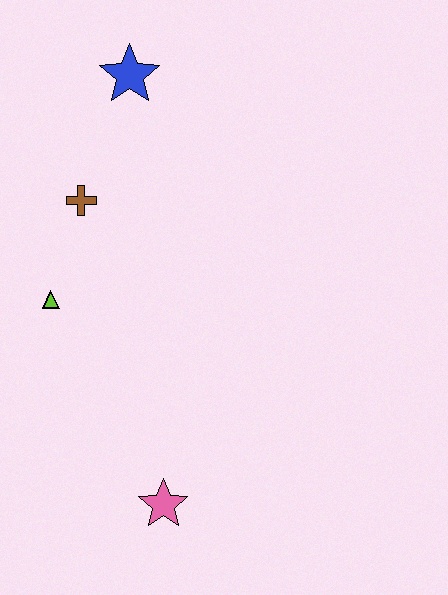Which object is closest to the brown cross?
The lime triangle is closest to the brown cross.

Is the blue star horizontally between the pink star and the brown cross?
Yes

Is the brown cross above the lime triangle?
Yes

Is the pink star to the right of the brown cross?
Yes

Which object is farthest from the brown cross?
The pink star is farthest from the brown cross.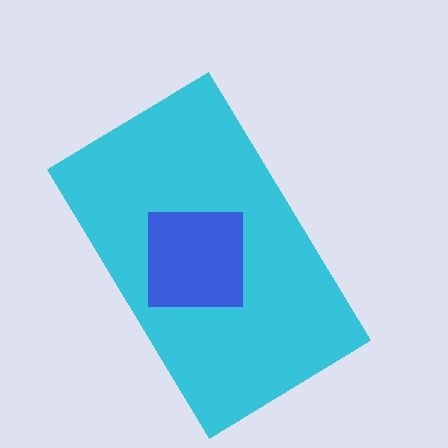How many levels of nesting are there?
2.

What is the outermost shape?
The cyan rectangle.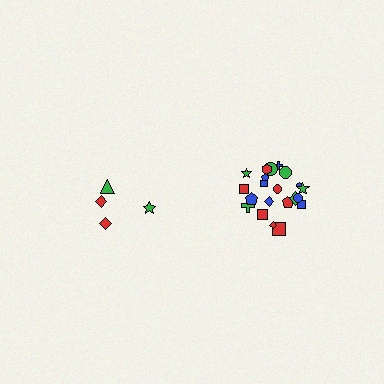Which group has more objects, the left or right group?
The right group.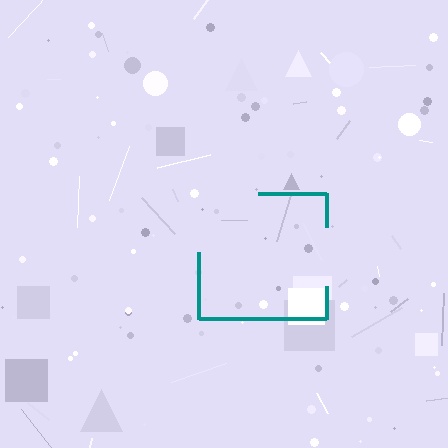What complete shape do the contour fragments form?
The contour fragments form a square.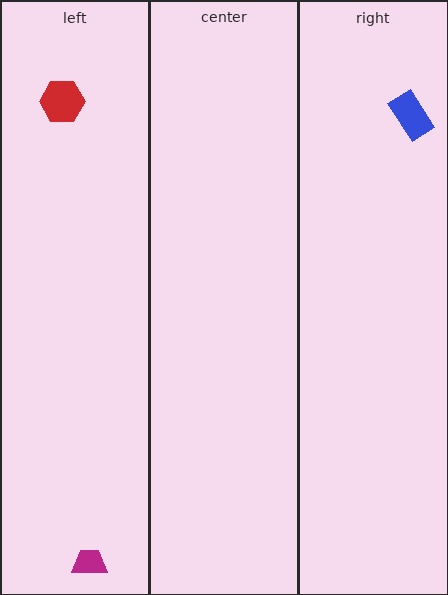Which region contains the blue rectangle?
The right region.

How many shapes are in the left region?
2.